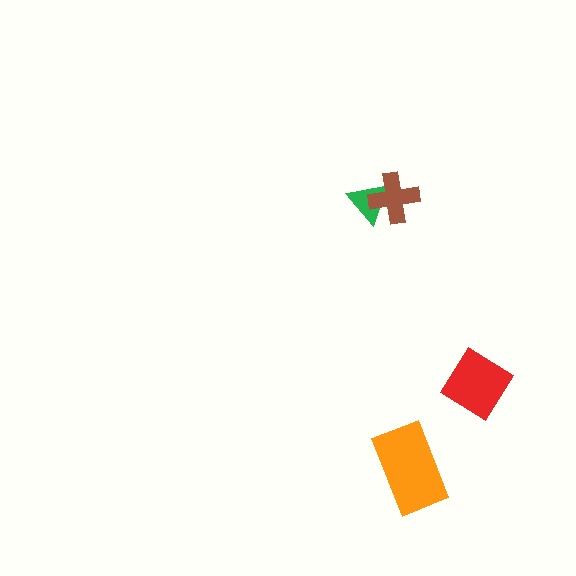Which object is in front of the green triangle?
The brown cross is in front of the green triangle.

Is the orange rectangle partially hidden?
No, no other shape covers it.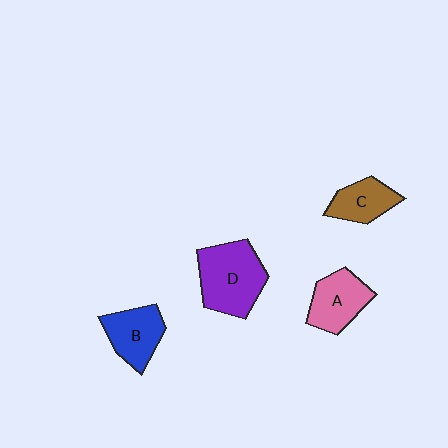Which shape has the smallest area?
Shape C (brown).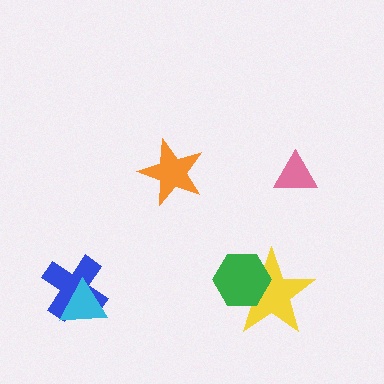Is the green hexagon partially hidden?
No, no other shape covers it.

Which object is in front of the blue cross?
The cyan triangle is in front of the blue cross.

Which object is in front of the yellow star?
The green hexagon is in front of the yellow star.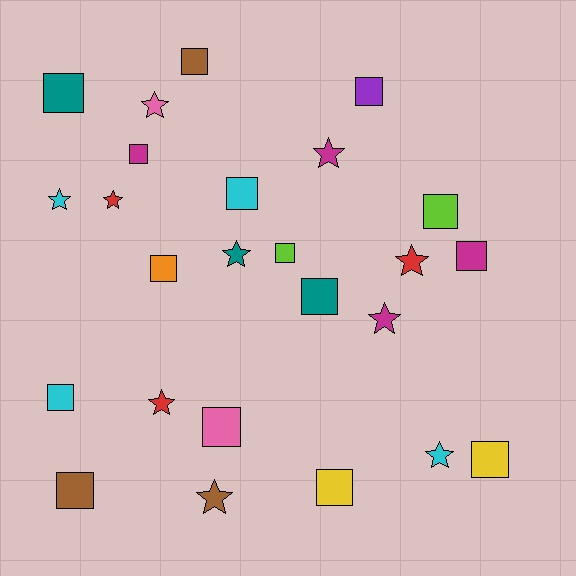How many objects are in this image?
There are 25 objects.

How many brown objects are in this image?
There are 3 brown objects.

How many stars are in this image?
There are 10 stars.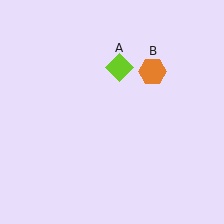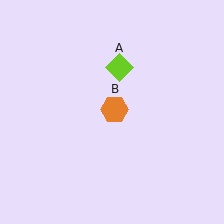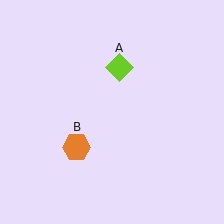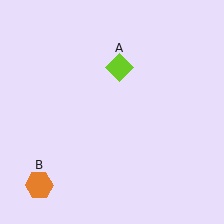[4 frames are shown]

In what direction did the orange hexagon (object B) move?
The orange hexagon (object B) moved down and to the left.